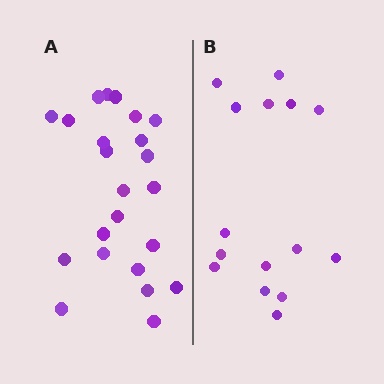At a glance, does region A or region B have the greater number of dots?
Region A (the left region) has more dots.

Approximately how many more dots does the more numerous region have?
Region A has roughly 8 or so more dots than region B.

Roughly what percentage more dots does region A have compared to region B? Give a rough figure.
About 55% more.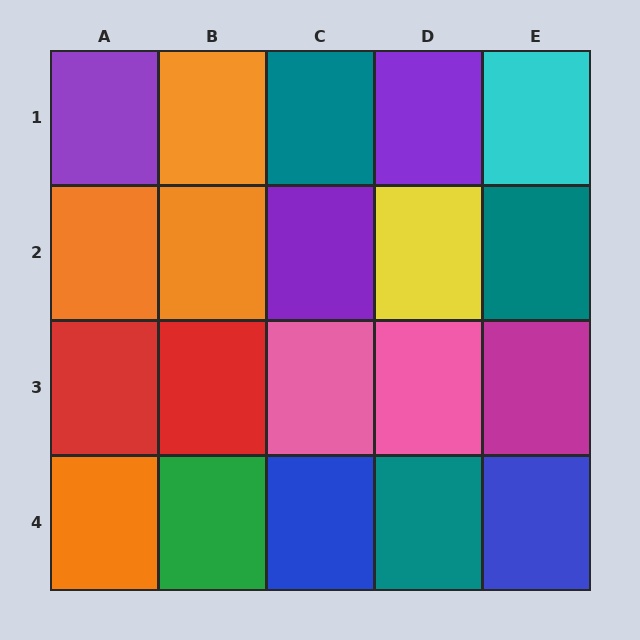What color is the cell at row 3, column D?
Pink.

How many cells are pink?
2 cells are pink.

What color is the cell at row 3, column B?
Red.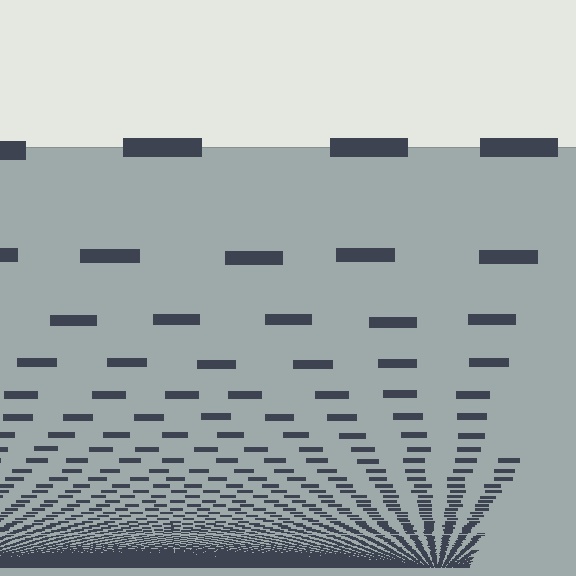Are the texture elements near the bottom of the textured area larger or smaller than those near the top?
Smaller. The gradient is inverted — elements near the bottom are smaller and denser.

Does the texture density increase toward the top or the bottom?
Density increases toward the bottom.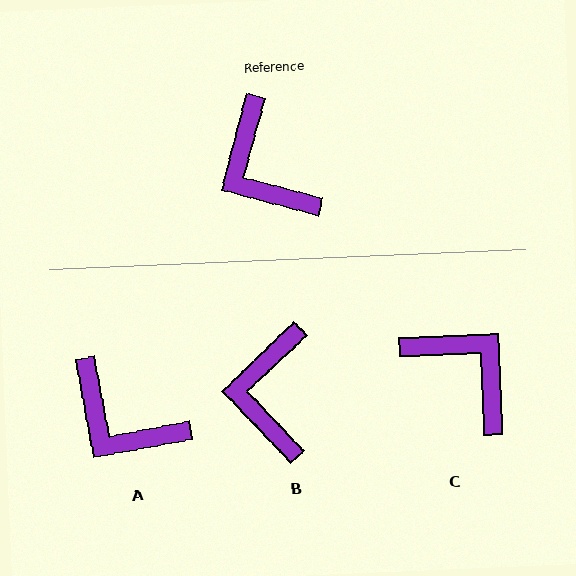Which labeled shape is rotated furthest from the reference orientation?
C, about 163 degrees away.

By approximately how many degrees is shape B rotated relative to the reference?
Approximately 32 degrees clockwise.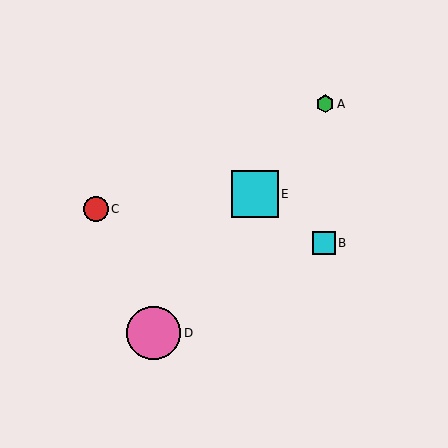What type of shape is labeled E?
Shape E is a cyan square.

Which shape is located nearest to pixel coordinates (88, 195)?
The red circle (labeled C) at (96, 209) is nearest to that location.